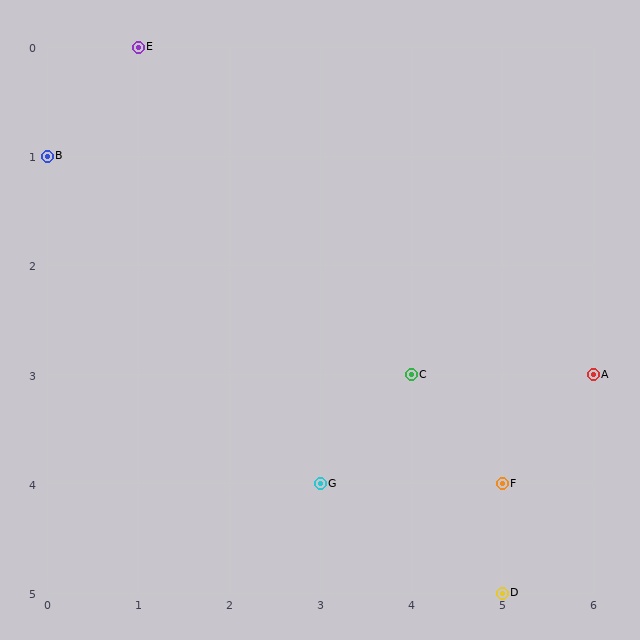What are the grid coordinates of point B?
Point B is at grid coordinates (0, 1).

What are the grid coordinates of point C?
Point C is at grid coordinates (4, 3).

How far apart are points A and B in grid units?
Points A and B are 6 columns and 2 rows apart (about 6.3 grid units diagonally).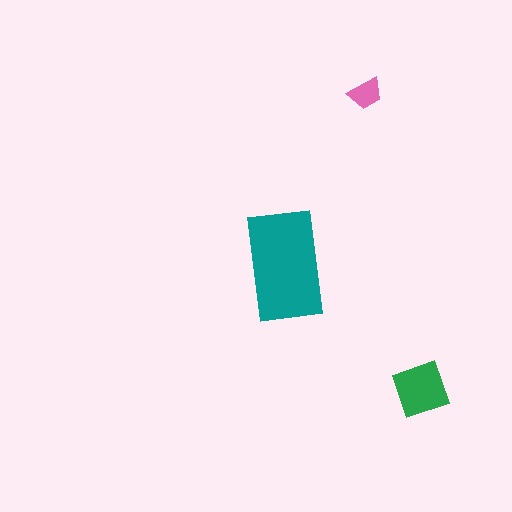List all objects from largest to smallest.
The teal rectangle, the green diamond, the pink trapezoid.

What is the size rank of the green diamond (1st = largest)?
2nd.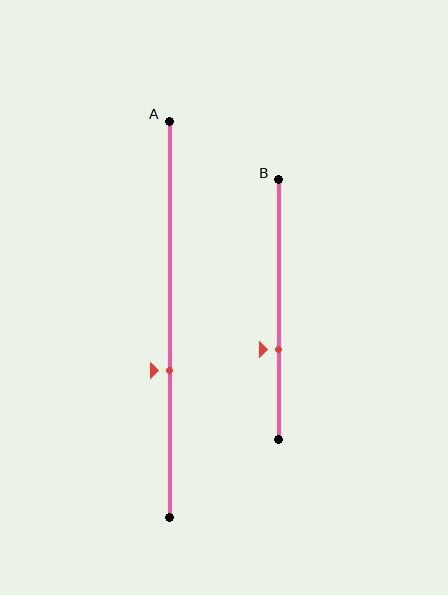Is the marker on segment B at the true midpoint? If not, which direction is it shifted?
No, the marker on segment B is shifted downward by about 15% of the segment length.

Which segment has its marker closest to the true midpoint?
Segment A has its marker closest to the true midpoint.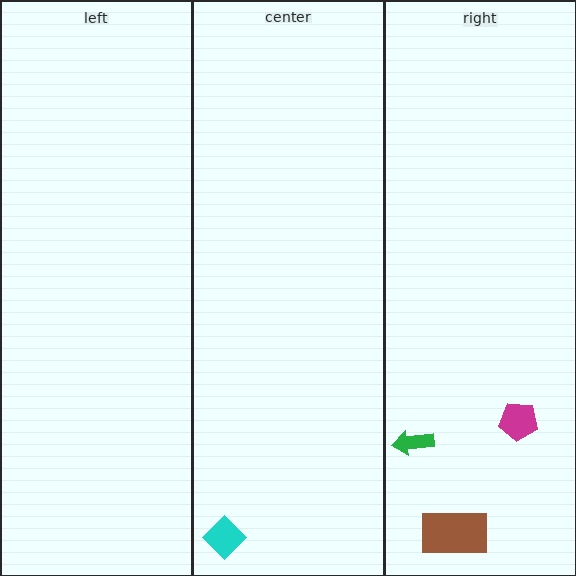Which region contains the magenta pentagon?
The right region.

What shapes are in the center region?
The cyan diamond.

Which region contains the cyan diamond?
The center region.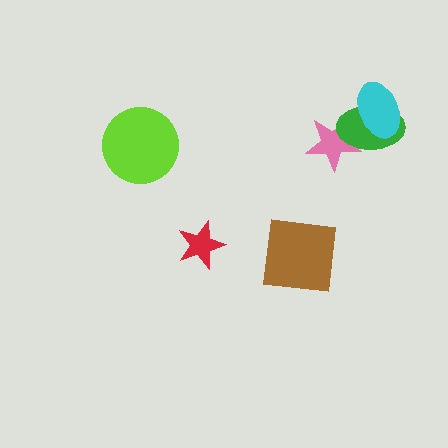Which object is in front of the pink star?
The green ellipse is in front of the pink star.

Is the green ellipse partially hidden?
Yes, it is partially covered by another shape.